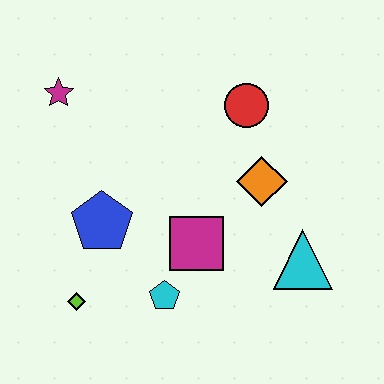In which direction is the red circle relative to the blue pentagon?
The red circle is to the right of the blue pentagon.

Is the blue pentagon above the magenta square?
Yes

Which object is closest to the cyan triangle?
The orange diamond is closest to the cyan triangle.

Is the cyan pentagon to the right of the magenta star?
Yes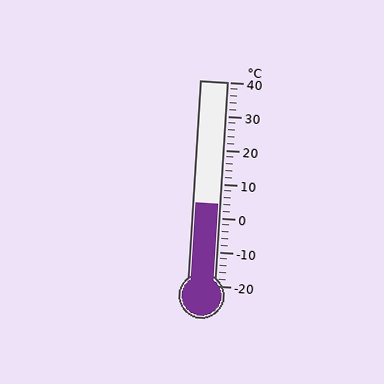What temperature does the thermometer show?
The thermometer shows approximately 4°C.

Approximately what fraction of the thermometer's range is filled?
The thermometer is filled to approximately 40% of its range.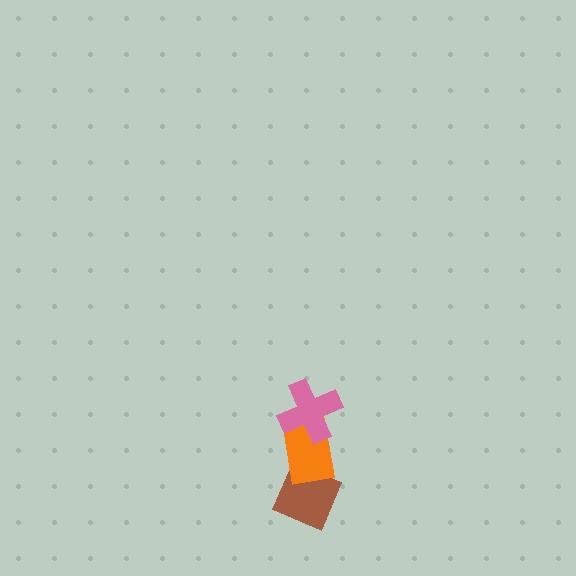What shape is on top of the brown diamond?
The orange rectangle is on top of the brown diamond.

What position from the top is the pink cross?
The pink cross is 1st from the top.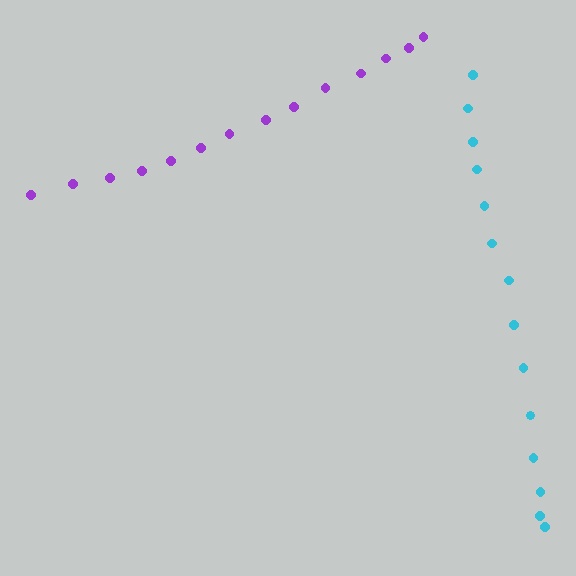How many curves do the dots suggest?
There are 2 distinct paths.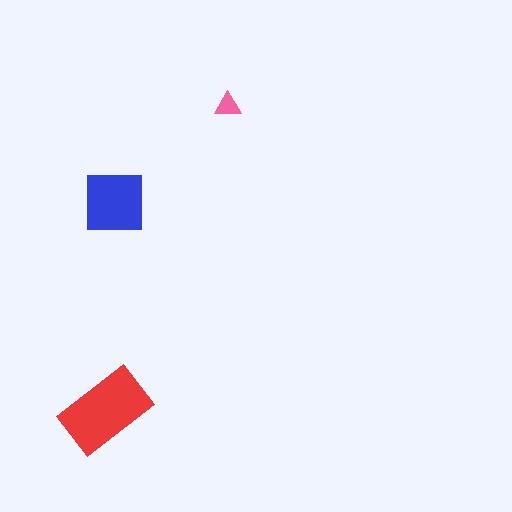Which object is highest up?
The pink triangle is topmost.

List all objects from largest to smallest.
The red rectangle, the blue square, the pink triangle.